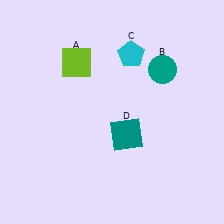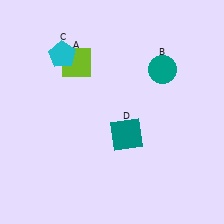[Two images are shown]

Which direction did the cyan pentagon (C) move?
The cyan pentagon (C) moved left.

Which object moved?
The cyan pentagon (C) moved left.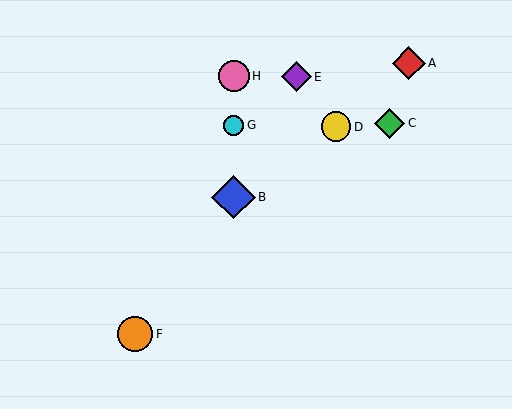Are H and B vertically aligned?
Yes, both are at x≈234.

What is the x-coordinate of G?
Object G is at x≈234.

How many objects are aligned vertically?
3 objects (B, G, H) are aligned vertically.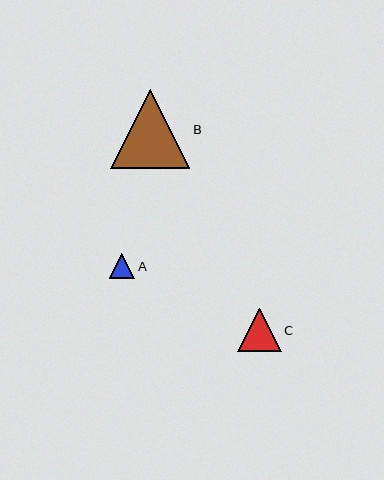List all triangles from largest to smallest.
From largest to smallest: B, C, A.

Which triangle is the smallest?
Triangle A is the smallest with a size of approximately 25 pixels.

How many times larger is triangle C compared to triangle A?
Triangle C is approximately 1.7 times the size of triangle A.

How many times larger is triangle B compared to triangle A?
Triangle B is approximately 3.1 times the size of triangle A.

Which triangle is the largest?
Triangle B is the largest with a size of approximately 79 pixels.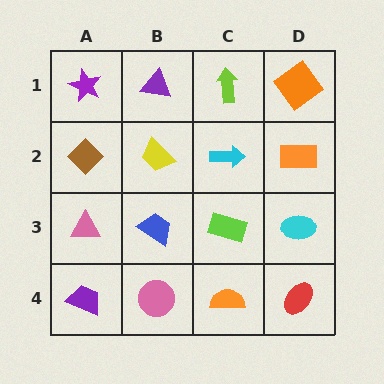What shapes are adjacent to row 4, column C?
A lime rectangle (row 3, column C), a pink circle (row 4, column B), a red ellipse (row 4, column D).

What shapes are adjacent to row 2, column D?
An orange diamond (row 1, column D), a cyan ellipse (row 3, column D), a cyan arrow (row 2, column C).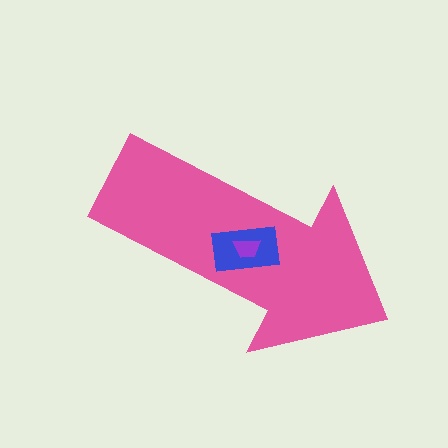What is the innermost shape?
The purple trapezoid.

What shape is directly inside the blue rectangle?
The purple trapezoid.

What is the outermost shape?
The pink arrow.